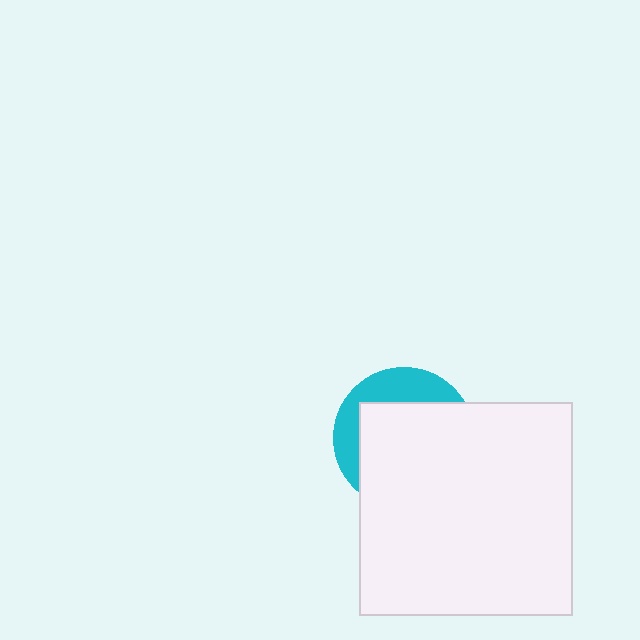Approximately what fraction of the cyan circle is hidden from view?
Roughly 70% of the cyan circle is hidden behind the white square.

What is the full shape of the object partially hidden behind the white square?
The partially hidden object is a cyan circle.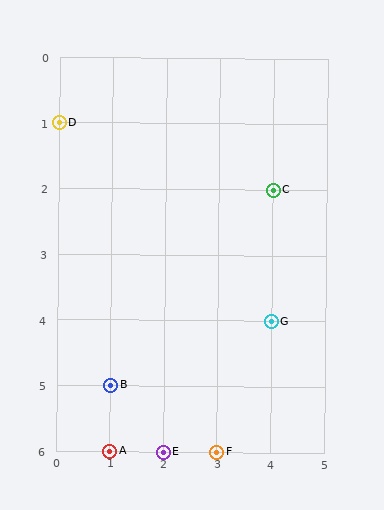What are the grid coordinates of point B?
Point B is at grid coordinates (1, 5).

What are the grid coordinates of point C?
Point C is at grid coordinates (4, 2).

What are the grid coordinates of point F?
Point F is at grid coordinates (3, 6).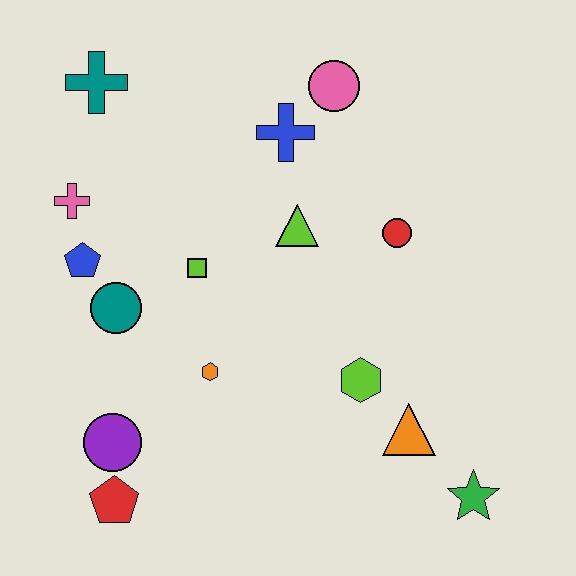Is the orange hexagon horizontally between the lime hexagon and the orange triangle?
No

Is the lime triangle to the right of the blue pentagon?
Yes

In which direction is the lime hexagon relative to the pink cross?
The lime hexagon is to the right of the pink cross.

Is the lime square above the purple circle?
Yes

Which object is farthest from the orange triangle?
The teal cross is farthest from the orange triangle.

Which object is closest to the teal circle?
The blue pentagon is closest to the teal circle.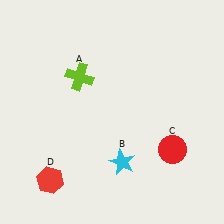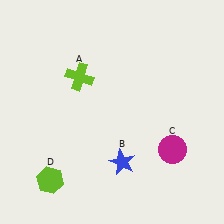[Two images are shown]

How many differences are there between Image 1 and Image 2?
There are 3 differences between the two images.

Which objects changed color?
B changed from cyan to blue. C changed from red to magenta. D changed from red to lime.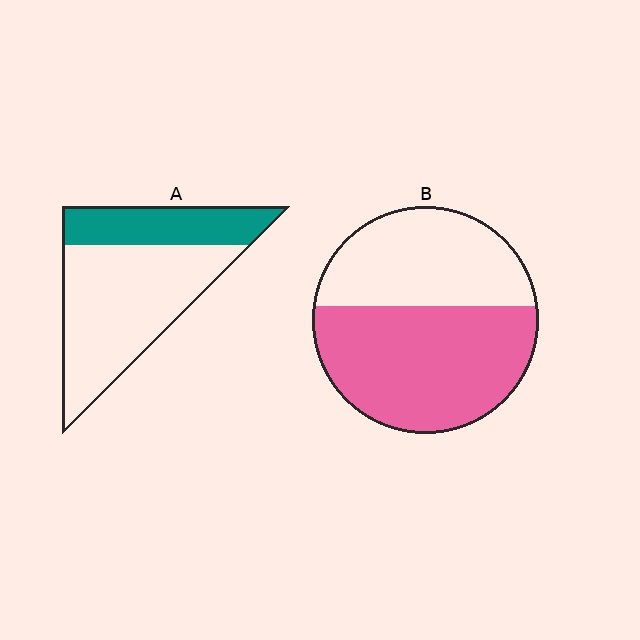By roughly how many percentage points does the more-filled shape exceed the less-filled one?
By roughly 25 percentage points (B over A).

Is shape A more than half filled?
No.